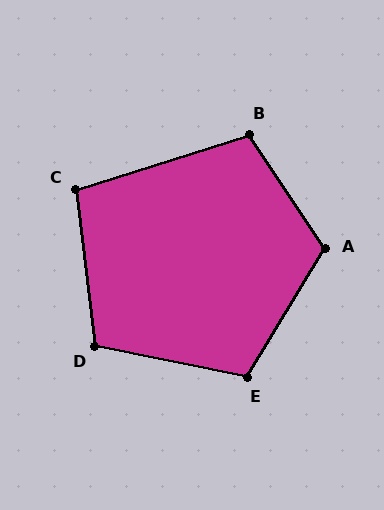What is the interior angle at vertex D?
Approximately 108 degrees (obtuse).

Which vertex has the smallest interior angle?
C, at approximately 101 degrees.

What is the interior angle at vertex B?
Approximately 106 degrees (obtuse).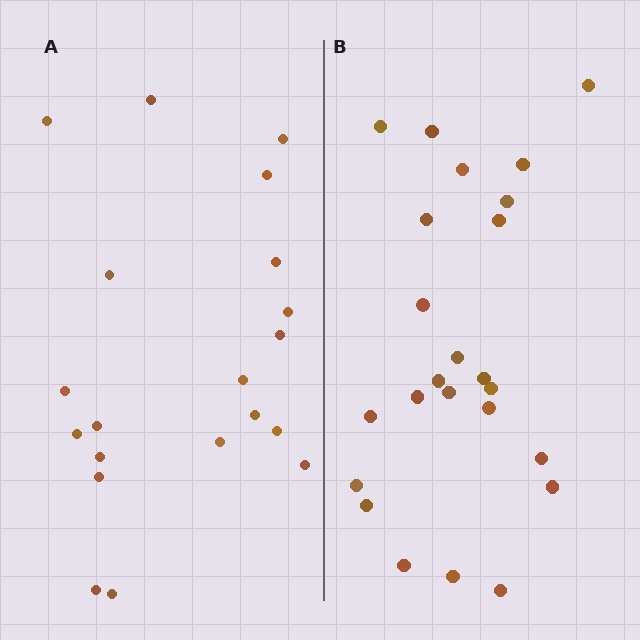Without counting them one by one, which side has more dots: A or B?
Region B (the right region) has more dots.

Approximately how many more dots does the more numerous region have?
Region B has about 4 more dots than region A.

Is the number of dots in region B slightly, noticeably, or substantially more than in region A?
Region B has only slightly more — the two regions are fairly close. The ratio is roughly 1.2 to 1.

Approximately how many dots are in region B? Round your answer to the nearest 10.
About 20 dots. (The exact count is 24, which rounds to 20.)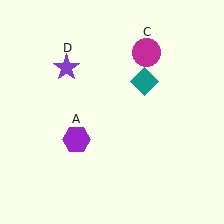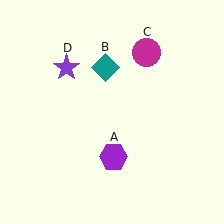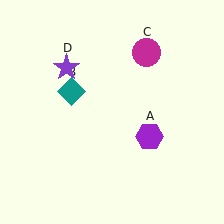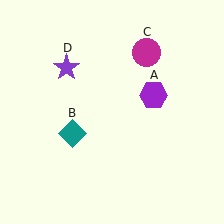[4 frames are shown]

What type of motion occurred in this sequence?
The purple hexagon (object A), teal diamond (object B) rotated counterclockwise around the center of the scene.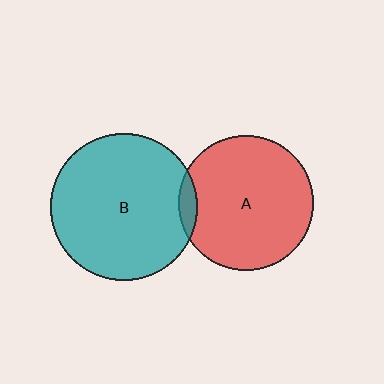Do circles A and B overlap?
Yes.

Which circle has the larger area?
Circle B (teal).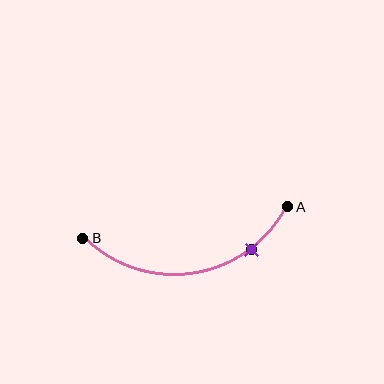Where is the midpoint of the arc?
The arc midpoint is the point on the curve farthest from the straight line joining A and B. It sits below that line.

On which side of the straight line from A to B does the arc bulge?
The arc bulges below the straight line connecting A and B.